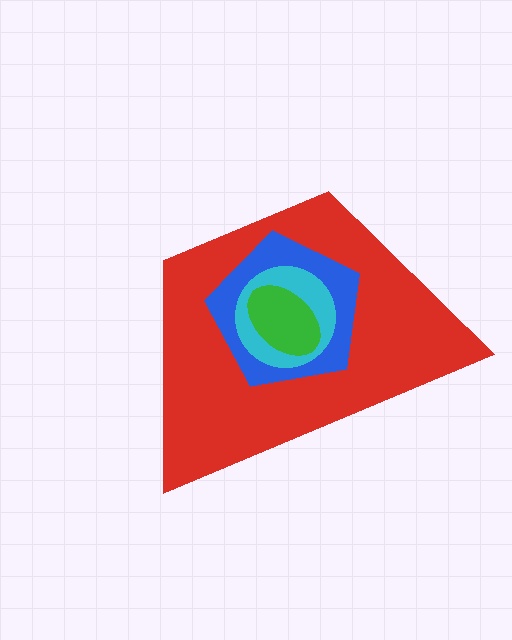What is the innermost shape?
The green ellipse.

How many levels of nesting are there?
4.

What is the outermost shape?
The red trapezoid.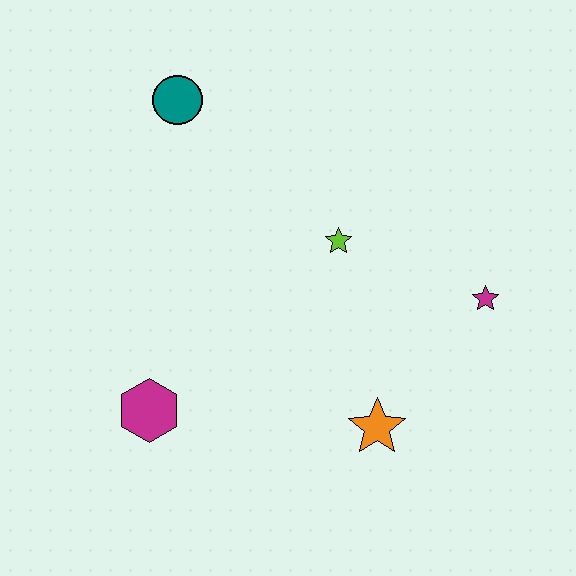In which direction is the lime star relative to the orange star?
The lime star is above the orange star.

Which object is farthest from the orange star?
The teal circle is farthest from the orange star.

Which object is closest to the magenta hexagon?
The orange star is closest to the magenta hexagon.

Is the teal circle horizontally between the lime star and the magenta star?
No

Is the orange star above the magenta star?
No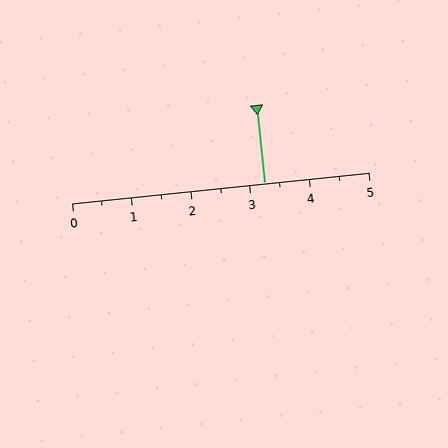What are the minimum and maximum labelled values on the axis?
The axis runs from 0 to 5.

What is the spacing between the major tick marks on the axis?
The major ticks are spaced 1 apart.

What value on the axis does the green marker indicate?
The marker indicates approximately 3.2.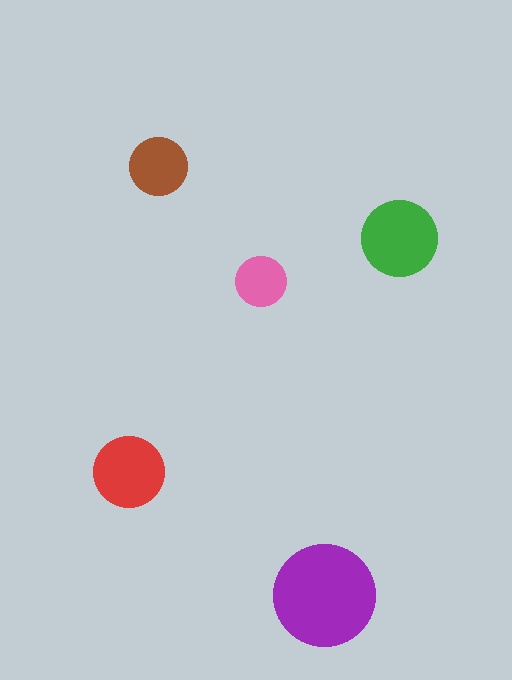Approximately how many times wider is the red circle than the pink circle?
About 1.5 times wider.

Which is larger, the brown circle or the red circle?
The red one.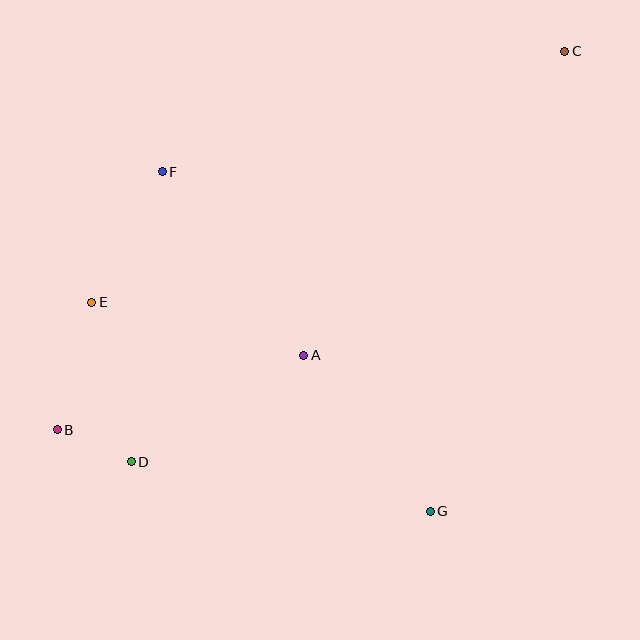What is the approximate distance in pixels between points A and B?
The distance between A and B is approximately 257 pixels.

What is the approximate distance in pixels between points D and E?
The distance between D and E is approximately 165 pixels.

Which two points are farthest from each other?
Points B and C are farthest from each other.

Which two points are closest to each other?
Points B and D are closest to each other.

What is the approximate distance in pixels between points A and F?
The distance between A and F is approximately 232 pixels.